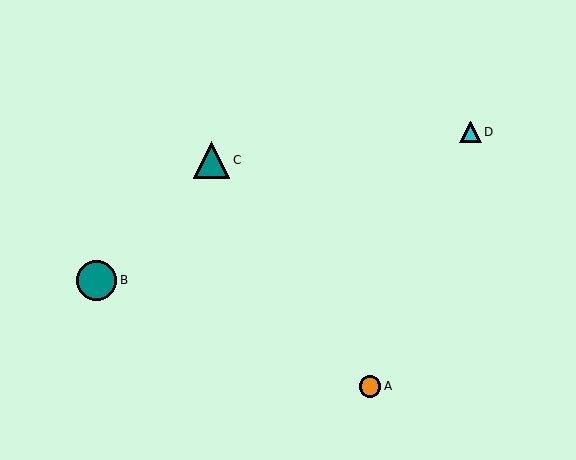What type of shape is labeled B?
Shape B is a teal circle.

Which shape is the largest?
The teal circle (labeled B) is the largest.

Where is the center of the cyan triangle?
The center of the cyan triangle is at (471, 132).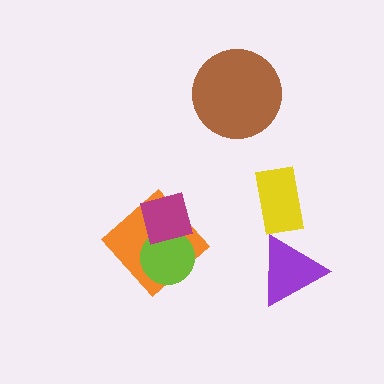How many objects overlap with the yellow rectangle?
0 objects overlap with the yellow rectangle.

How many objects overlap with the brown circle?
0 objects overlap with the brown circle.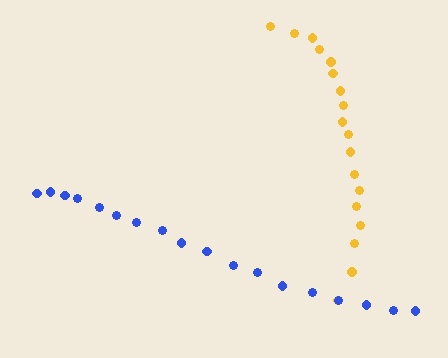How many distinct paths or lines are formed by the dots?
There are 2 distinct paths.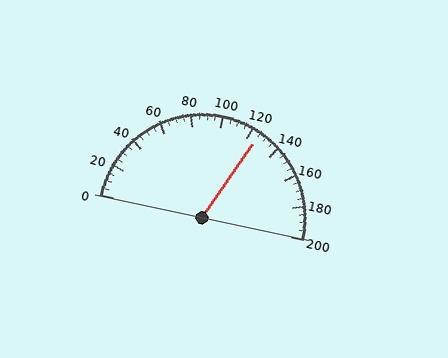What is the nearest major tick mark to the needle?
The nearest major tick mark is 120.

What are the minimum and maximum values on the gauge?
The gauge ranges from 0 to 200.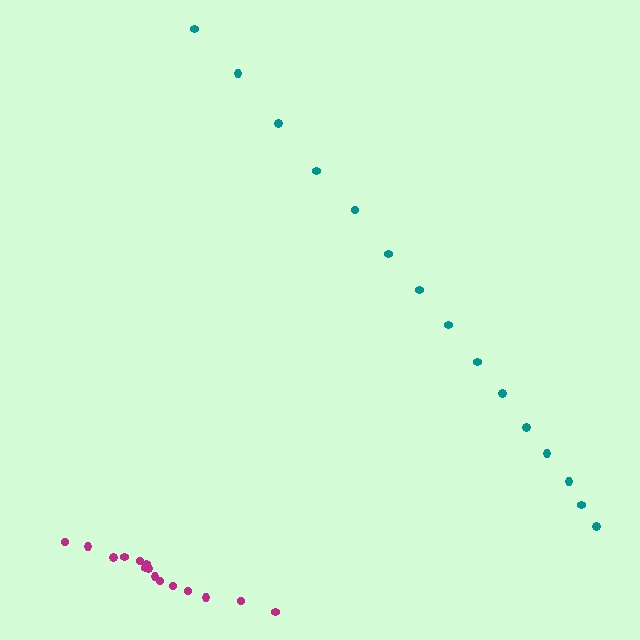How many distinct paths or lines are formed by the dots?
There are 2 distinct paths.